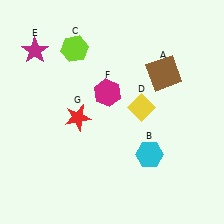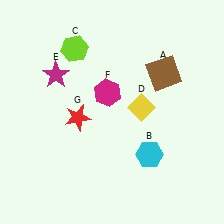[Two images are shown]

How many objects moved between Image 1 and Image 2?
1 object moved between the two images.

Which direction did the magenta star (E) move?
The magenta star (E) moved down.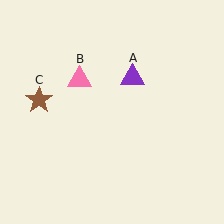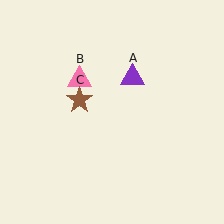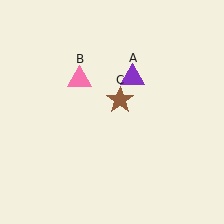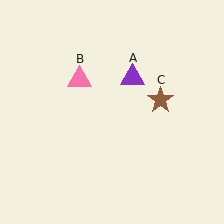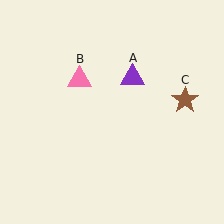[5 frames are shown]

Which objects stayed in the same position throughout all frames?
Purple triangle (object A) and pink triangle (object B) remained stationary.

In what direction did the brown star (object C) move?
The brown star (object C) moved right.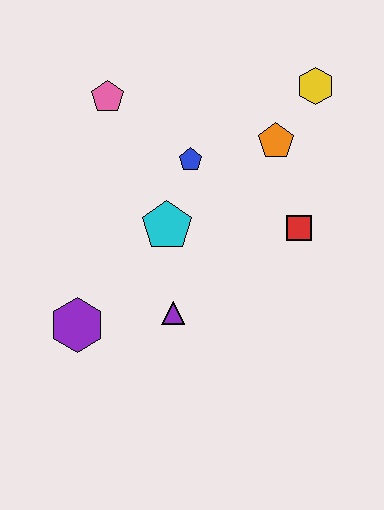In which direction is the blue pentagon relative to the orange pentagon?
The blue pentagon is to the left of the orange pentagon.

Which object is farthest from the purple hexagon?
The yellow hexagon is farthest from the purple hexagon.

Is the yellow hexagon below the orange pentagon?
No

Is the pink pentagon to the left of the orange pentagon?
Yes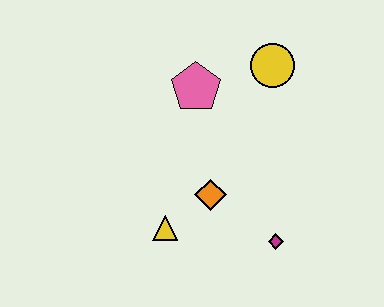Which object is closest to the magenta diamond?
The orange diamond is closest to the magenta diamond.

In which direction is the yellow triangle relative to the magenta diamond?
The yellow triangle is to the left of the magenta diamond.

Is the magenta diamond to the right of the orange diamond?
Yes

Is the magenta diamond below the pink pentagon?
Yes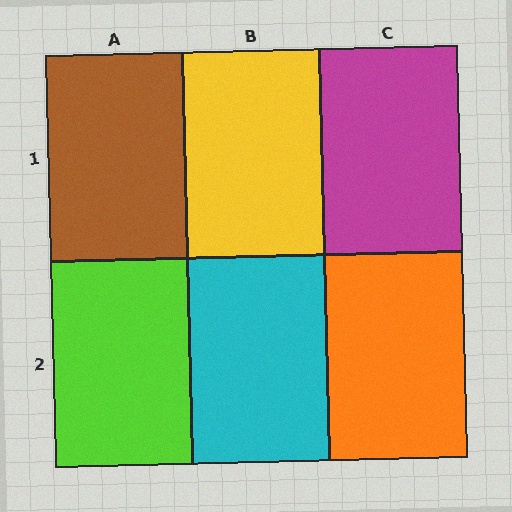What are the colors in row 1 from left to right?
Brown, yellow, magenta.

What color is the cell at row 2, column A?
Lime.